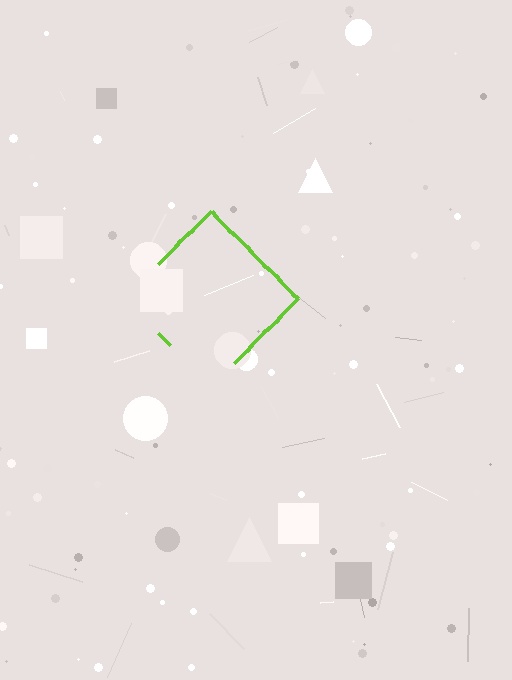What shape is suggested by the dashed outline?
The dashed outline suggests a diamond.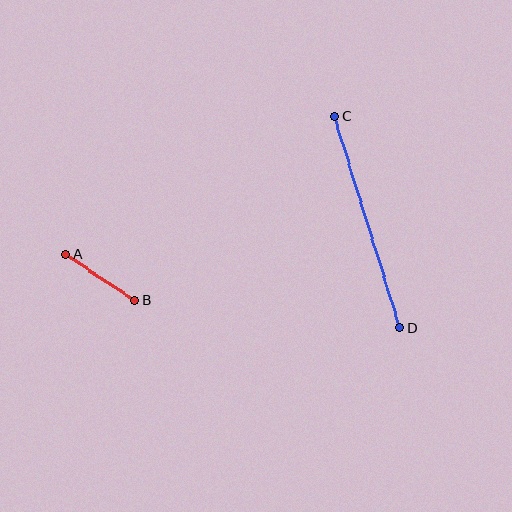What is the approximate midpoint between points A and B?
The midpoint is at approximately (100, 277) pixels.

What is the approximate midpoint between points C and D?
The midpoint is at approximately (367, 222) pixels.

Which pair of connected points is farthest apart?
Points C and D are farthest apart.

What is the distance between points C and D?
The distance is approximately 221 pixels.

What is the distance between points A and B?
The distance is approximately 83 pixels.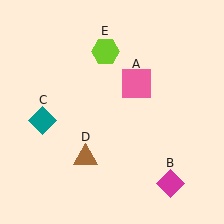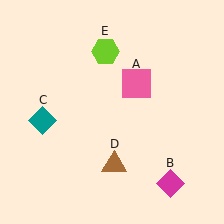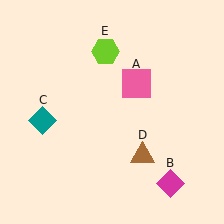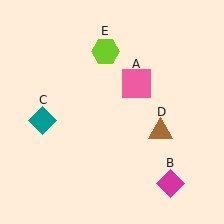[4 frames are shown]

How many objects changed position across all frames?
1 object changed position: brown triangle (object D).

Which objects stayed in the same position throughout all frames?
Pink square (object A) and magenta diamond (object B) and teal diamond (object C) and lime hexagon (object E) remained stationary.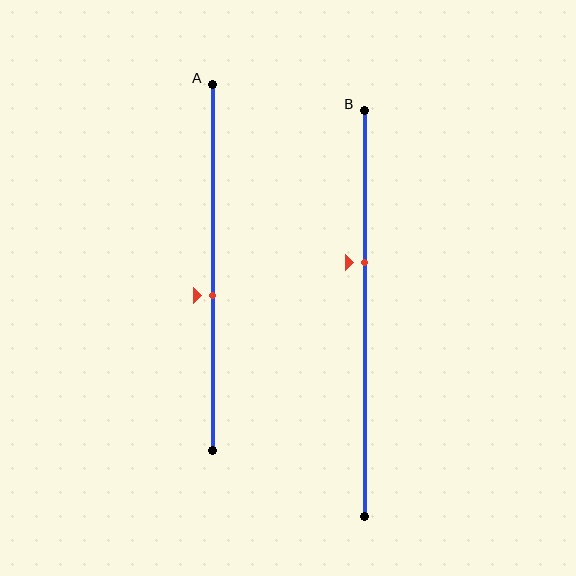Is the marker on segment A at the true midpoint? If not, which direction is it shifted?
No, the marker on segment A is shifted downward by about 8% of the segment length.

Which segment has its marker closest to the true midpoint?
Segment A has its marker closest to the true midpoint.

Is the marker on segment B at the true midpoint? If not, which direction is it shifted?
No, the marker on segment B is shifted upward by about 13% of the segment length.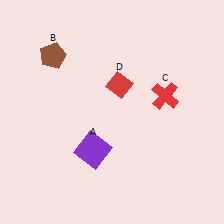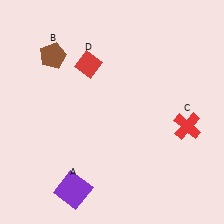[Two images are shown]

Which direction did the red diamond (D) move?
The red diamond (D) moved left.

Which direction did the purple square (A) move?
The purple square (A) moved down.